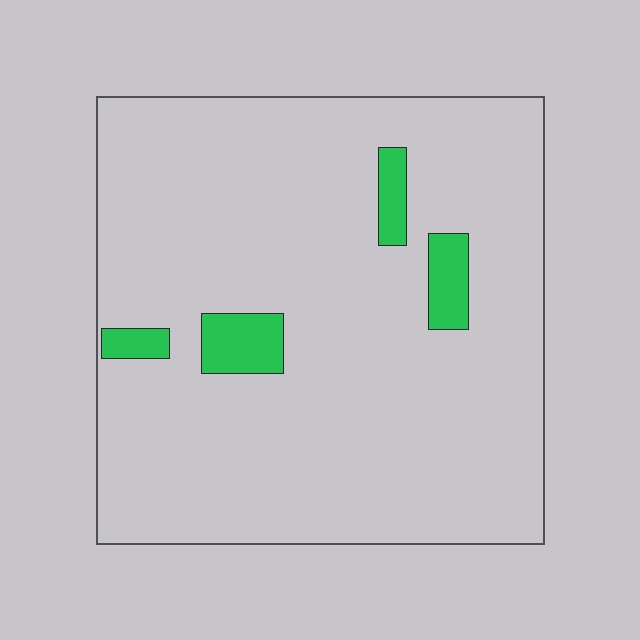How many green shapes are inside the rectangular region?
4.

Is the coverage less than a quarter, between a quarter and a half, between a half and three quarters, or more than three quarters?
Less than a quarter.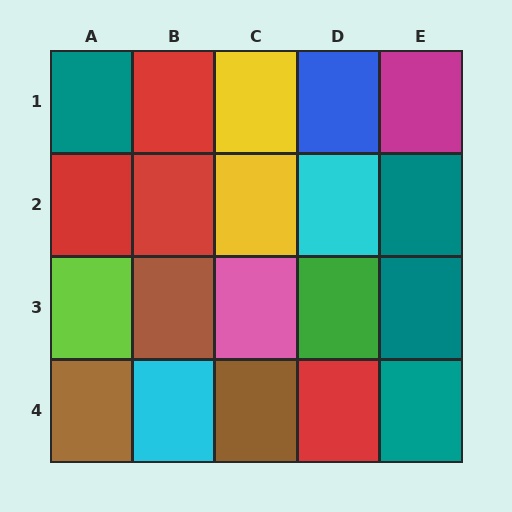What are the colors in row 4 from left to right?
Brown, cyan, brown, red, teal.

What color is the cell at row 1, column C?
Yellow.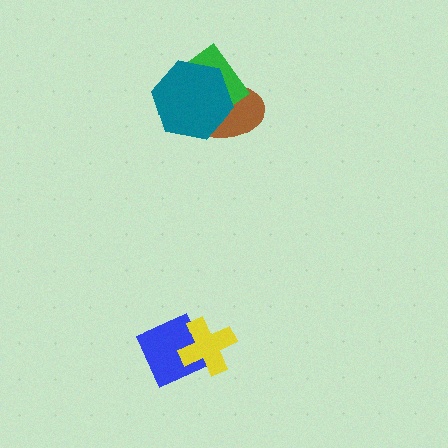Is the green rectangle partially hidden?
Yes, it is partially covered by another shape.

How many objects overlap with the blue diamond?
1 object overlaps with the blue diamond.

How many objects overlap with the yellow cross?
1 object overlaps with the yellow cross.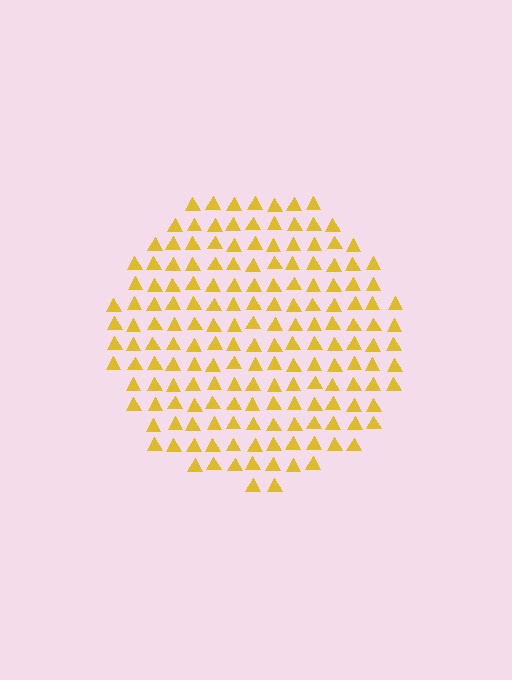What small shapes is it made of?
It is made of small triangles.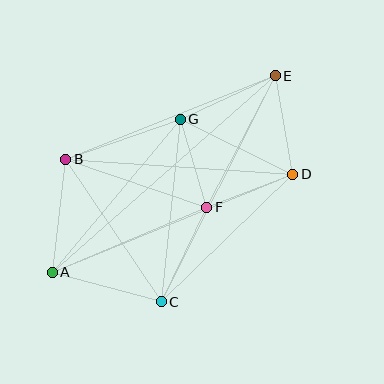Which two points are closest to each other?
Points D and F are closest to each other.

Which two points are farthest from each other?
Points A and E are farthest from each other.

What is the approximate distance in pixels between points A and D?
The distance between A and D is approximately 259 pixels.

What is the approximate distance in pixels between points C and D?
The distance between C and D is approximately 183 pixels.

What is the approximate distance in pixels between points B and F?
The distance between B and F is approximately 149 pixels.